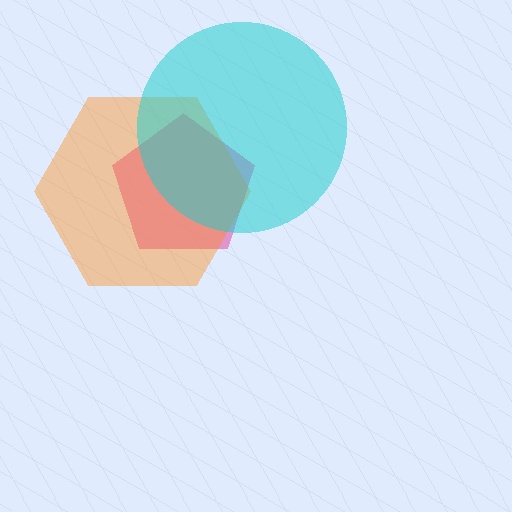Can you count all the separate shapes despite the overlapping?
Yes, there are 3 separate shapes.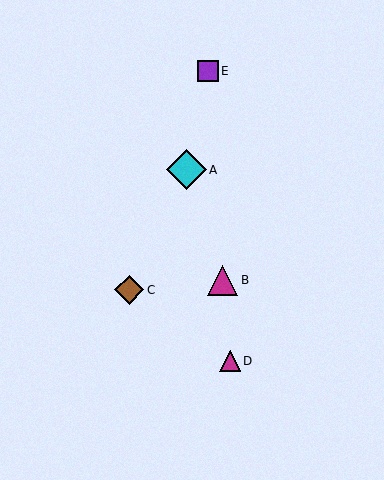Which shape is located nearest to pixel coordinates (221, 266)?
The magenta triangle (labeled B) at (223, 280) is nearest to that location.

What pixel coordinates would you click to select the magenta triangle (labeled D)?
Click at (230, 361) to select the magenta triangle D.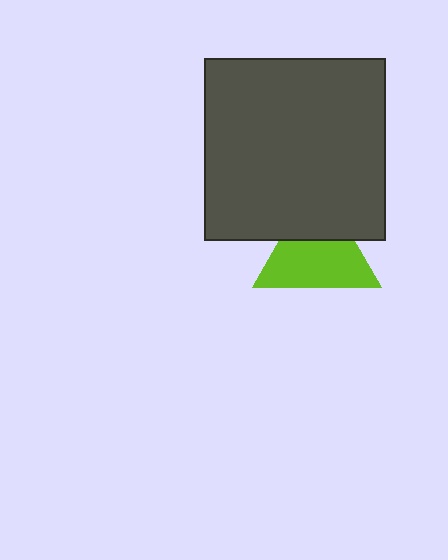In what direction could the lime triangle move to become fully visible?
The lime triangle could move down. That would shift it out from behind the dark gray square entirely.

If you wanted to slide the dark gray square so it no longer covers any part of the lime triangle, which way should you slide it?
Slide it up — that is the most direct way to separate the two shapes.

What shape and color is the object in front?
The object in front is a dark gray square.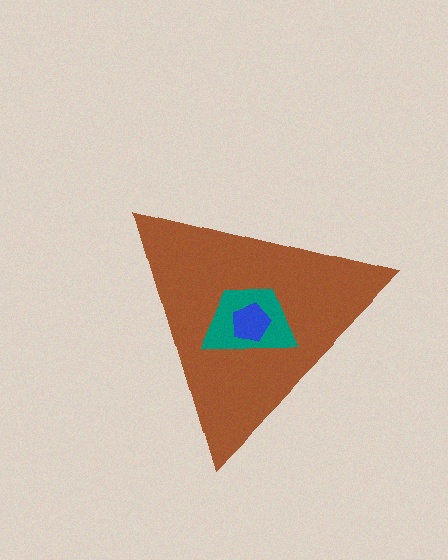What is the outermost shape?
The brown triangle.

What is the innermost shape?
The blue pentagon.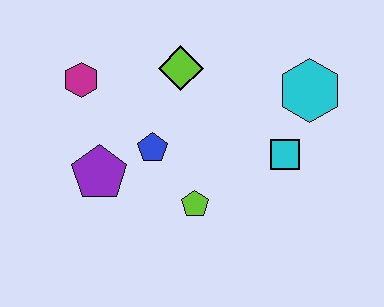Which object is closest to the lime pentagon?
The blue pentagon is closest to the lime pentagon.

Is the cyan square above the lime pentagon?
Yes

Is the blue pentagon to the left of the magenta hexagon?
No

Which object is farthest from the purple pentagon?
The cyan hexagon is farthest from the purple pentagon.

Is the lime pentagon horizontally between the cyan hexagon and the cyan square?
No